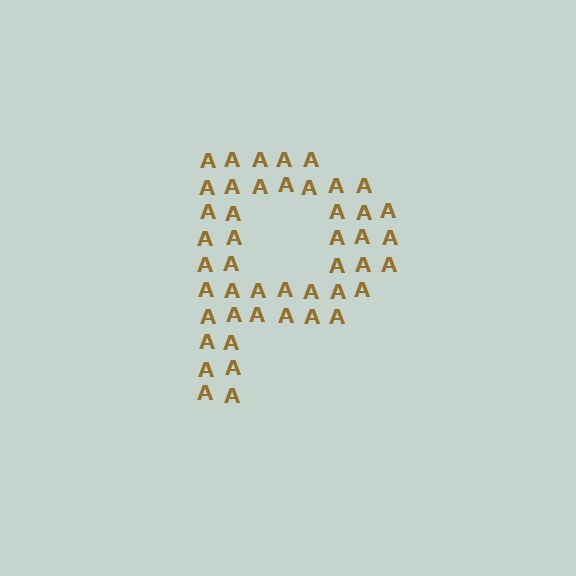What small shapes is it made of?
It is made of small letter A's.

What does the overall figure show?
The overall figure shows the letter P.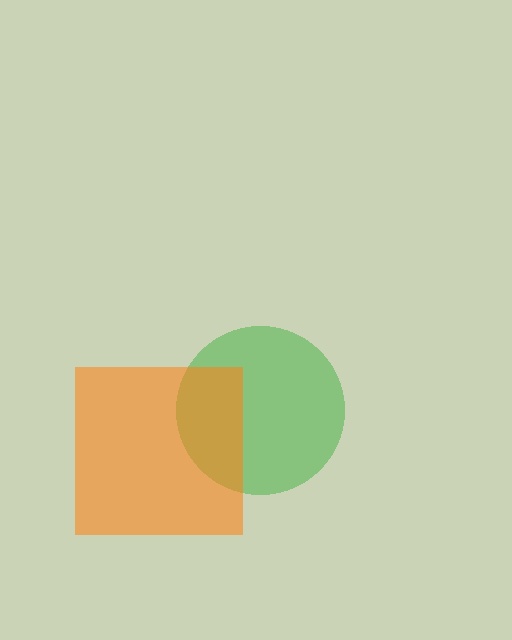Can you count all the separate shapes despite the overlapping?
Yes, there are 2 separate shapes.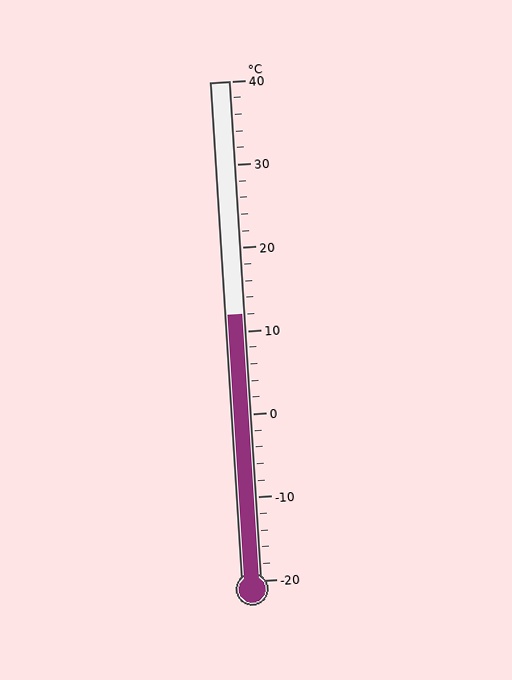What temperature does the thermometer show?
The thermometer shows approximately 12°C.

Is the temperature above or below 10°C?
The temperature is above 10°C.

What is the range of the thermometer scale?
The thermometer scale ranges from -20°C to 40°C.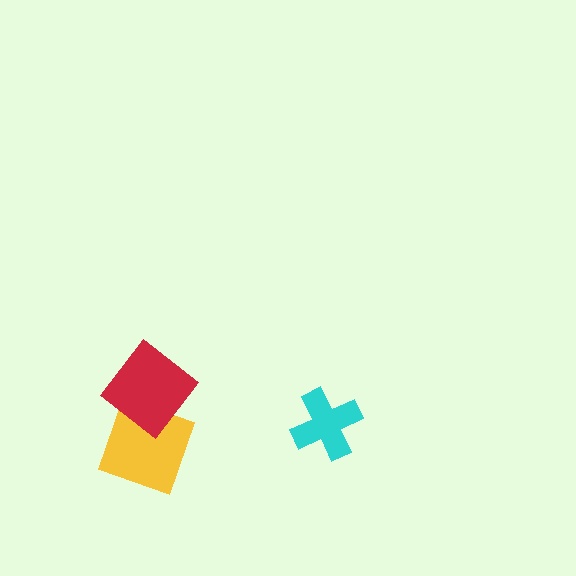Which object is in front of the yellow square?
The red diamond is in front of the yellow square.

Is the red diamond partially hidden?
No, no other shape covers it.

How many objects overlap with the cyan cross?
0 objects overlap with the cyan cross.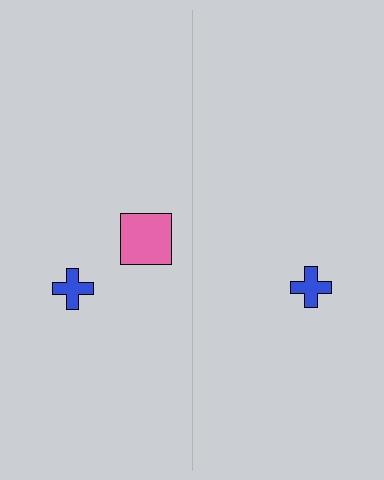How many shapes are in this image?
There are 3 shapes in this image.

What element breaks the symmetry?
A pink square is missing from the right side.